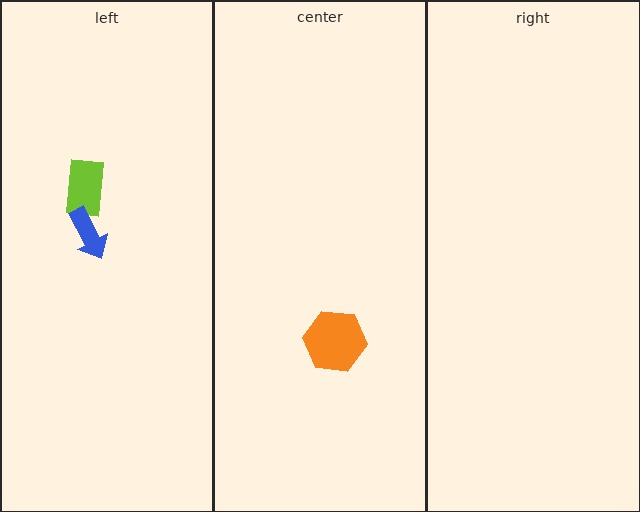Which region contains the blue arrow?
The left region.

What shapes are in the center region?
The orange hexagon.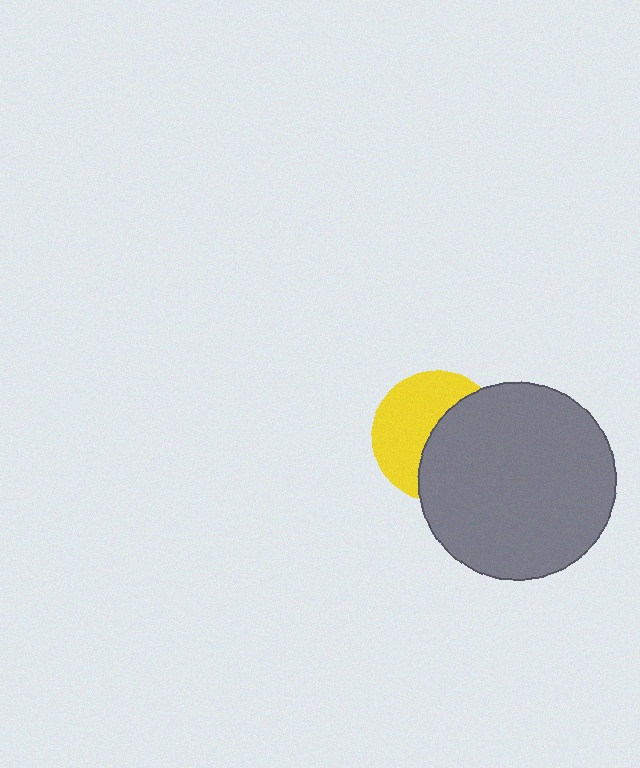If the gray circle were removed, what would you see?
You would see the complete yellow circle.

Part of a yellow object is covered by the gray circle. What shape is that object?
It is a circle.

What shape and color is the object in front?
The object in front is a gray circle.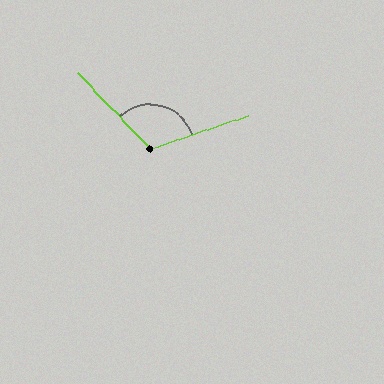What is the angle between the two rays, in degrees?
Approximately 114 degrees.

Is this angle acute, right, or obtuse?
It is obtuse.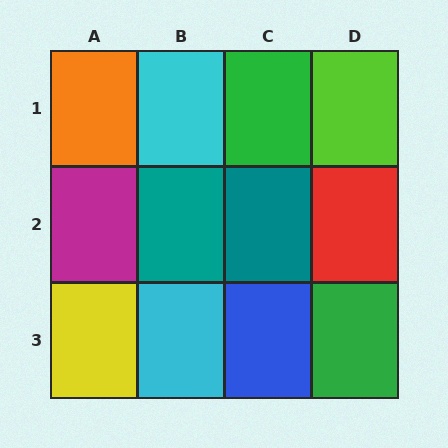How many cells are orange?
1 cell is orange.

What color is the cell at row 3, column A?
Yellow.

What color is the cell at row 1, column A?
Orange.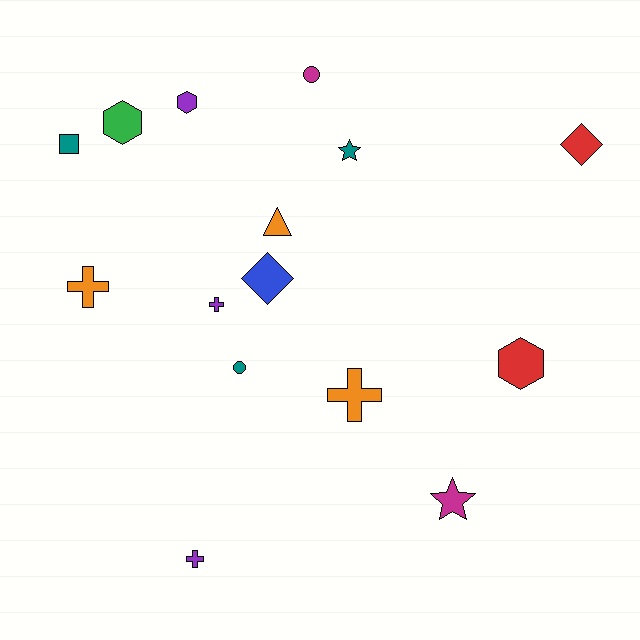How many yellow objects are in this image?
There are no yellow objects.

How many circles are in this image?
There are 2 circles.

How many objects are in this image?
There are 15 objects.